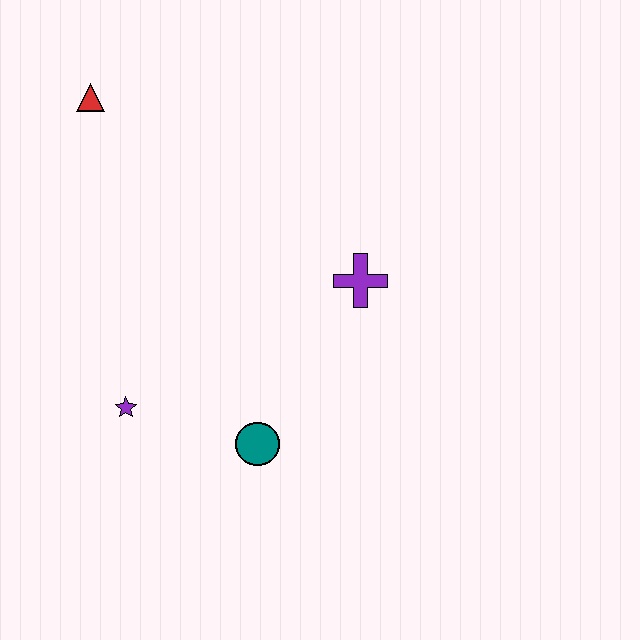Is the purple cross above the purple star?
Yes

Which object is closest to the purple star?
The teal circle is closest to the purple star.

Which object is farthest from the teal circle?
The red triangle is farthest from the teal circle.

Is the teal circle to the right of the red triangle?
Yes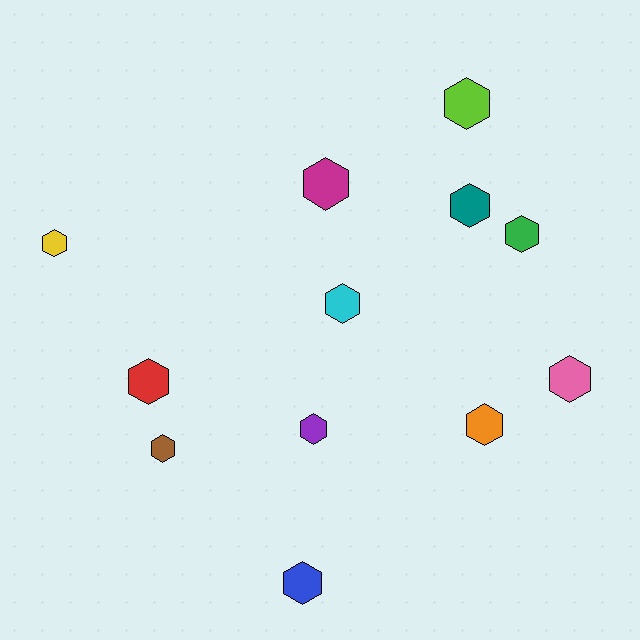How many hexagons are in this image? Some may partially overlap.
There are 12 hexagons.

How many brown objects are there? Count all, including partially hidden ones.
There is 1 brown object.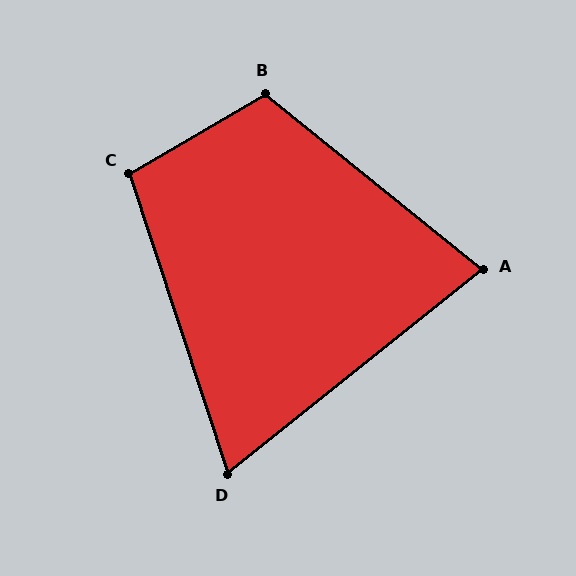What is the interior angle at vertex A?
Approximately 78 degrees (acute).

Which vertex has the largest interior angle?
B, at approximately 111 degrees.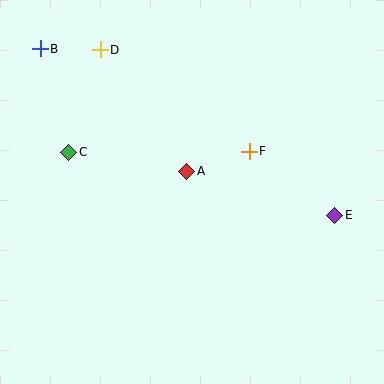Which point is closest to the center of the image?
Point A at (187, 171) is closest to the center.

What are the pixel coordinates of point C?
Point C is at (69, 152).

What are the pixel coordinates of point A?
Point A is at (187, 171).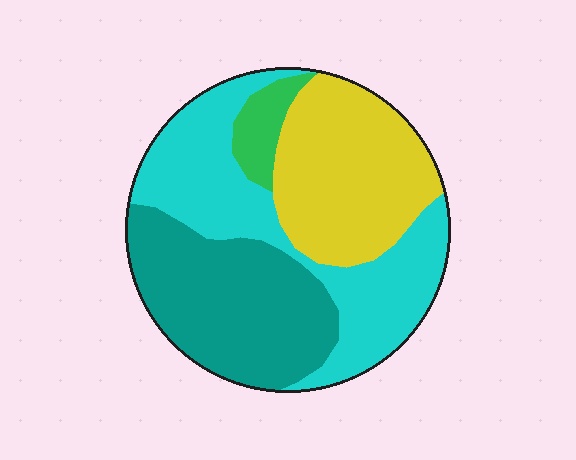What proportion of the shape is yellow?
Yellow takes up about one quarter (1/4) of the shape.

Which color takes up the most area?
Cyan, at roughly 35%.